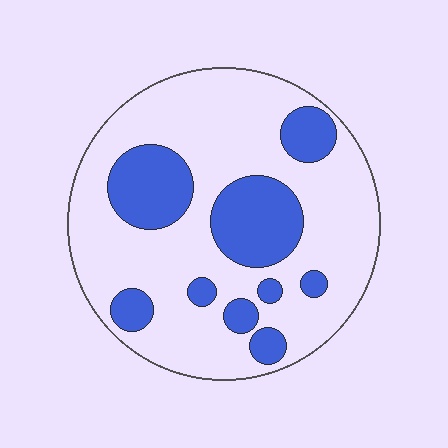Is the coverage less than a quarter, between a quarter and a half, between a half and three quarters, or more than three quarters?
Between a quarter and a half.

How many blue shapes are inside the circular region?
9.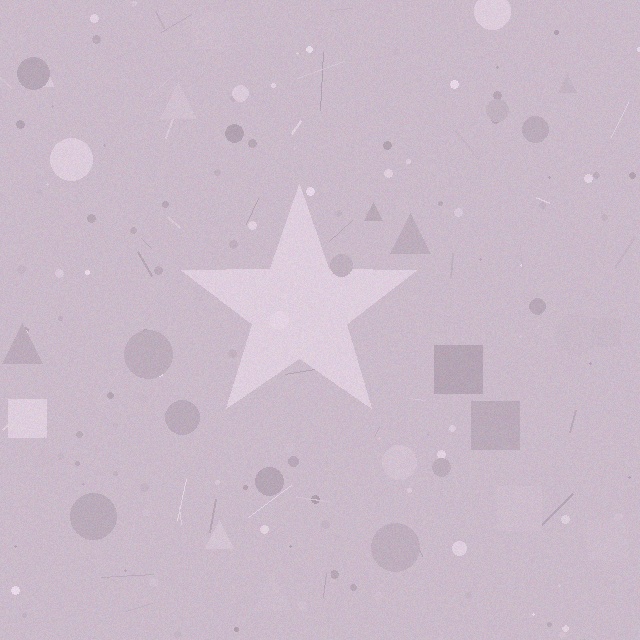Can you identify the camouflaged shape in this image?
The camouflaged shape is a star.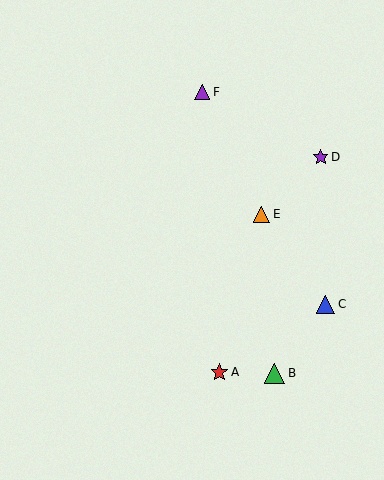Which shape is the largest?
The green triangle (labeled B) is the largest.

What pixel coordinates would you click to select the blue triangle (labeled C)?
Click at (326, 304) to select the blue triangle C.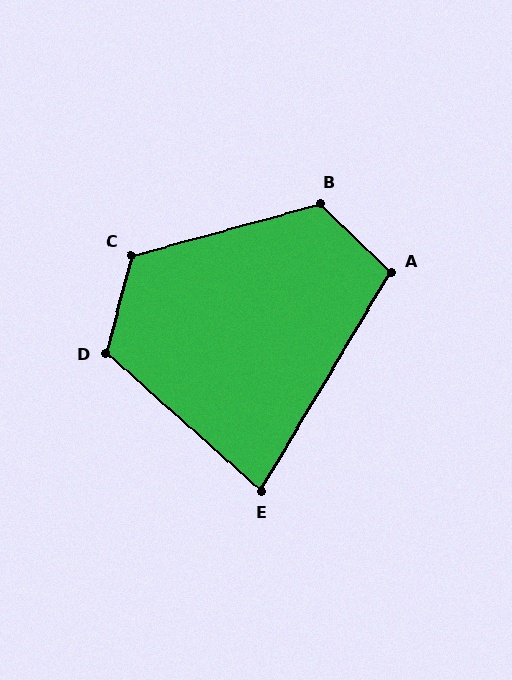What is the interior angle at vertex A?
Approximately 103 degrees (obtuse).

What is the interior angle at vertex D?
Approximately 117 degrees (obtuse).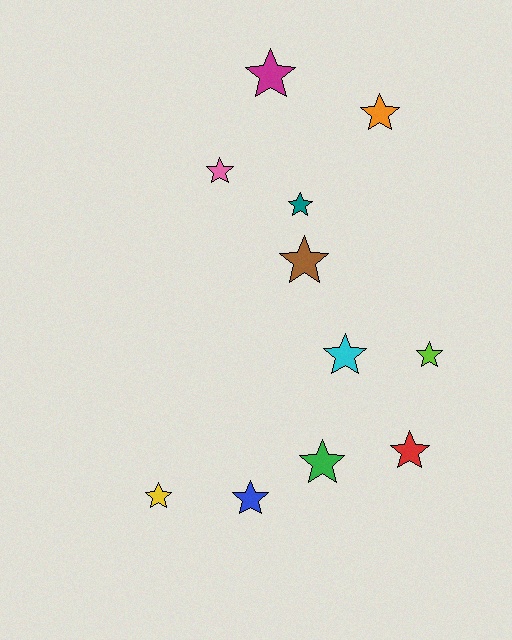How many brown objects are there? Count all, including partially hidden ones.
There is 1 brown object.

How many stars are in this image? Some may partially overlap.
There are 11 stars.